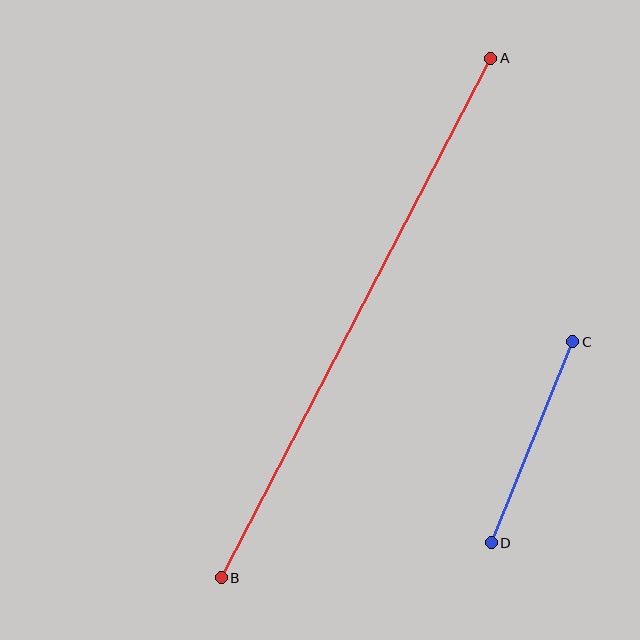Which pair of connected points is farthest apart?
Points A and B are farthest apart.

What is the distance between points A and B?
The distance is approximately 585 pixels.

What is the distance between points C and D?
The distance is approximately 217 pixels.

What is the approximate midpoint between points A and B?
The midpoint is at approximately (356, 318) pixels.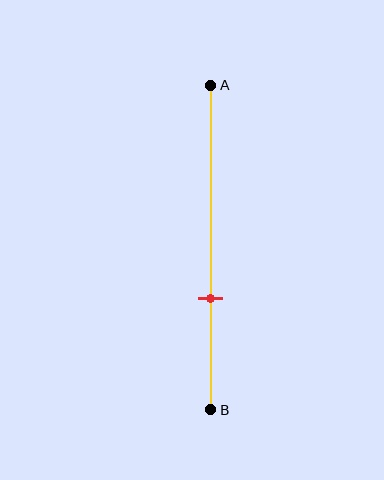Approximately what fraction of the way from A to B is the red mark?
The red mark is approximately 65% of the way from A to B.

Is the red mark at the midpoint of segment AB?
No, the mark is at about 65% from A, not at the 50% midpoint.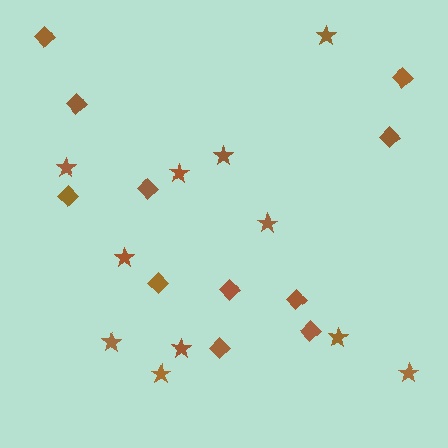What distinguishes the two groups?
There are 2 groups: one group of stars (11) and one group of diamonds (11).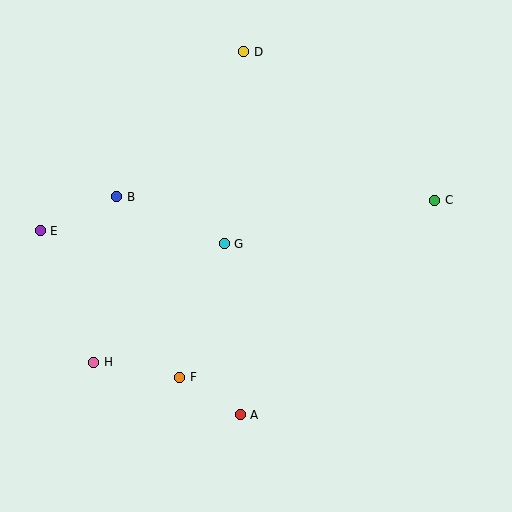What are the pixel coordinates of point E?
Point E is at (40, 231).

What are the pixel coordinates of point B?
Point B is at (117, 197).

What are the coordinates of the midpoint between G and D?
The midpoint between G and D is at (234, 148).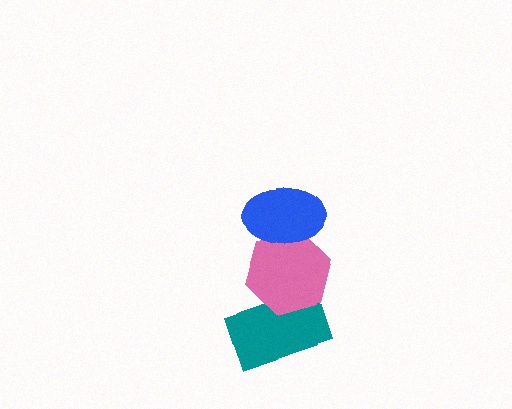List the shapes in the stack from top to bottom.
From top to bottom: the blue ellipse, the pink hexagon, the teal rectangle.